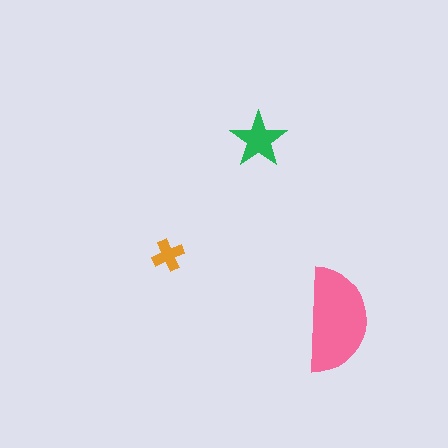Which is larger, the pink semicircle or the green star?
The pink semicircle.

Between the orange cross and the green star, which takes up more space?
The green star.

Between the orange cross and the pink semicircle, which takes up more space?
The pink semicircle.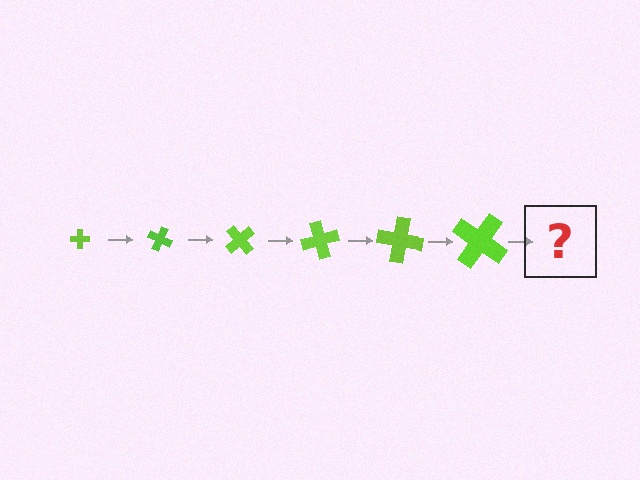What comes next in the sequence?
The next element should be a cross, larger than the previous one and rotated 150 degrees from the start.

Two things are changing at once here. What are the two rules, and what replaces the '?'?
The two rules are that the cross grows larger each step and it rotates 25 degrees each step. The '?' should be a cross, larger than the previous one and rotated 150 degrees from the start.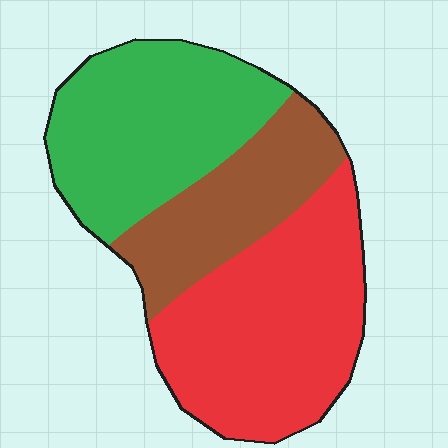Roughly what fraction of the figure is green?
Green takes up between a third and a half of the figure.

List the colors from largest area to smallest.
From largest to smallest: red, green, brown.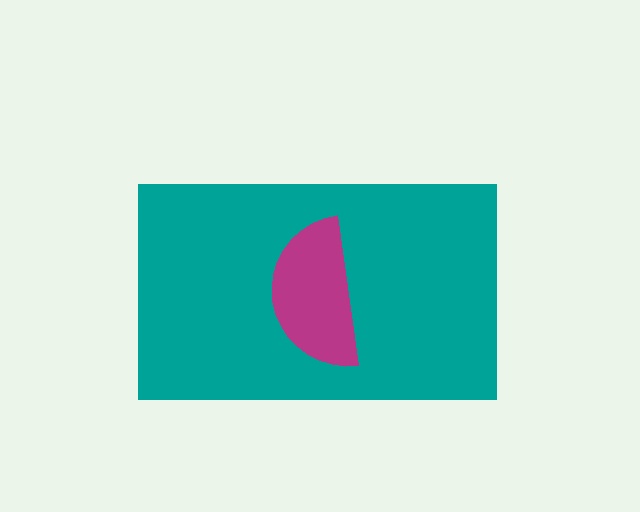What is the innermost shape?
The magenta semicircle.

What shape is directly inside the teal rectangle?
The magenta semicircle.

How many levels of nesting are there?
2.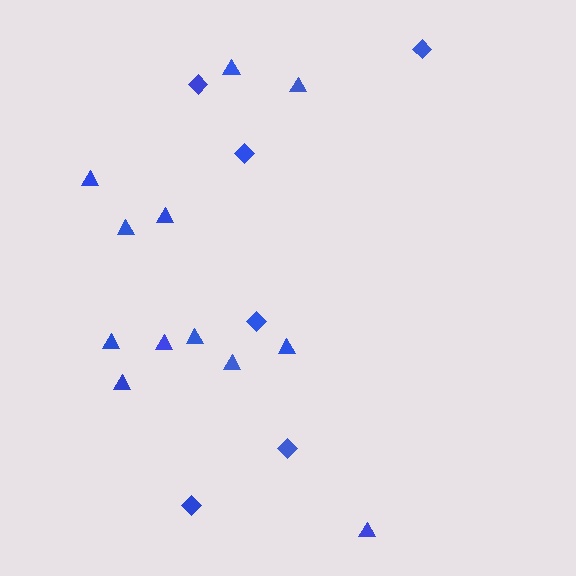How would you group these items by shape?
There are 2 groups: one group of diamonds (6) and one group of triangles (12).